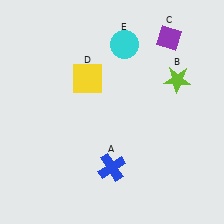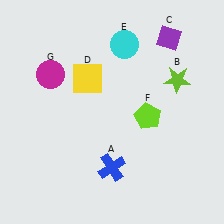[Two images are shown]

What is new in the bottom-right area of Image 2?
A lime pentagon (F) was added in the bottom-right area of Image 2.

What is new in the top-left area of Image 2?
A magenta circle (G) was added in the top-left area of Image 2.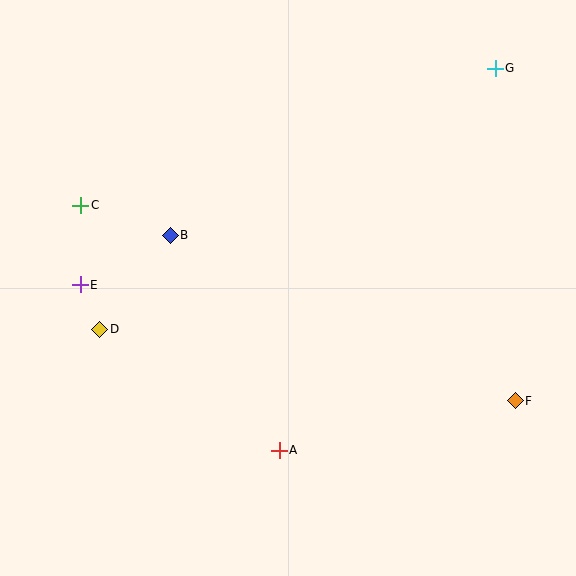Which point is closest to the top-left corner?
Point C is closest to the top-left corner.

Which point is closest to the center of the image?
Point B at (170, 235) is closest to the center.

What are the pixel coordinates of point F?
Point F is at (515, 401).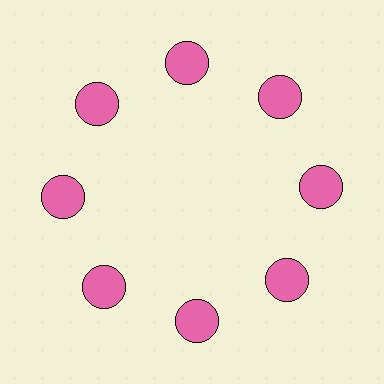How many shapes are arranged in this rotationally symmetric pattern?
There are 8 shapes, arranged in 8 groups of 1.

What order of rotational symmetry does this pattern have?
This pattern has 8-fold rotational symmetry.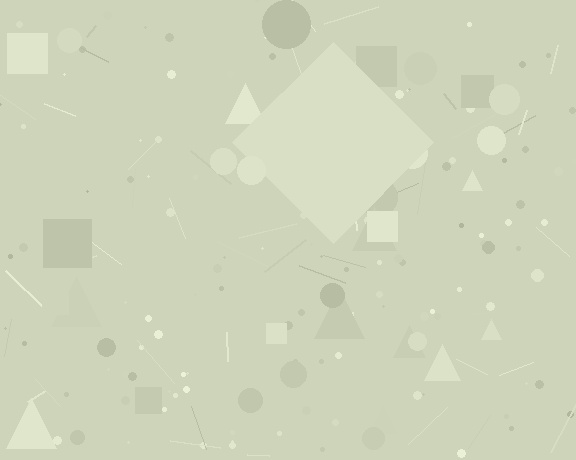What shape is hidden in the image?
A diamond is hidden in the image.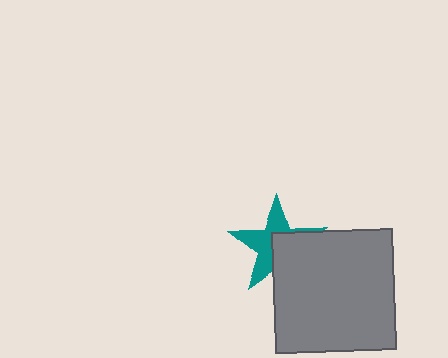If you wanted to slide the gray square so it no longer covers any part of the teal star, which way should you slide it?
Slide it toward the lower-right — that is the most direct way to separate the two shapes.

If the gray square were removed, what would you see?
You would see the complete teal star.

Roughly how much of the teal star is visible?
About half of it is visible (roughly 53%).